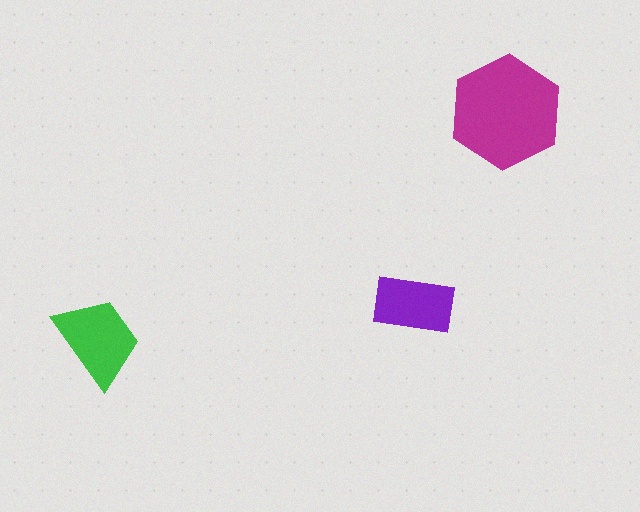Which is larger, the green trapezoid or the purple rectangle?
The green trapezoid.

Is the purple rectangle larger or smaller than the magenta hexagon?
Smaller.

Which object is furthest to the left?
The green trapezoid is leftmost.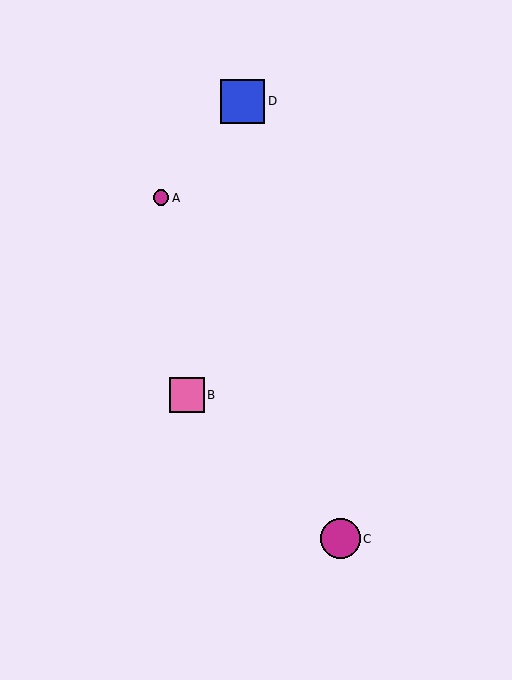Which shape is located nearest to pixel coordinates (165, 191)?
The magenta circle (labeled A) at (161, 198) is nearest to that location.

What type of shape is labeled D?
Shape D is a blue square.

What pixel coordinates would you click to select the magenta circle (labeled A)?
Click at (161, 198) to select the magenta circle A.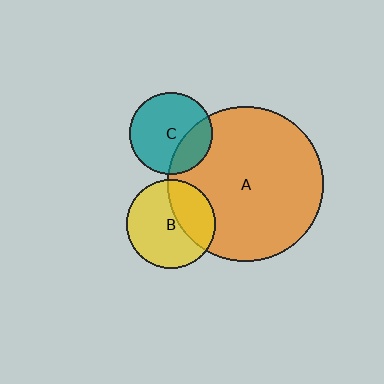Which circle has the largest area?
Circle A (orange).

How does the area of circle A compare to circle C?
Approximately 3.6 times.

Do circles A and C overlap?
Yes.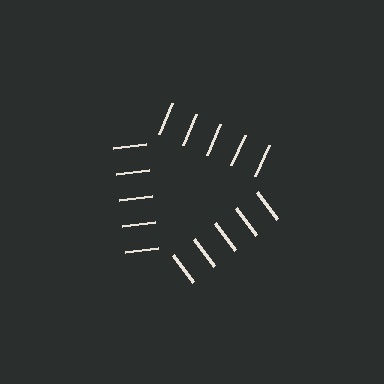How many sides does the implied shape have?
3 sides — the line-ends trace a triangle.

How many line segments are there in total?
15 — 5 along each of the 3 edges.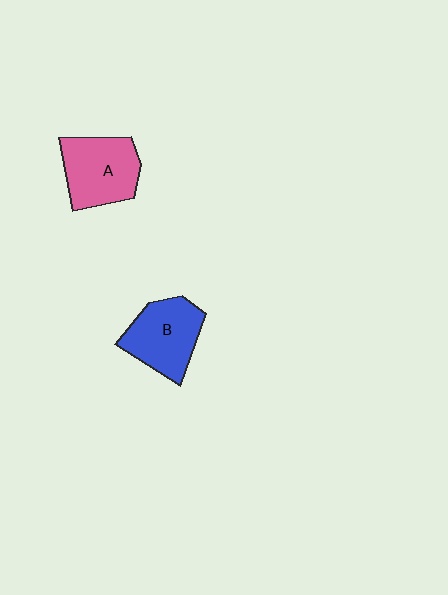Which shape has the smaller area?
Shape B (blue).